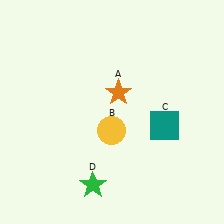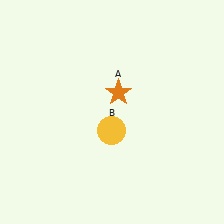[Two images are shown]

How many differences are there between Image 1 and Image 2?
There are 2 differences between the two images.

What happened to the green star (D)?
The green star (D) was removed in Image 2. It was in the bottom-left area of Image 1.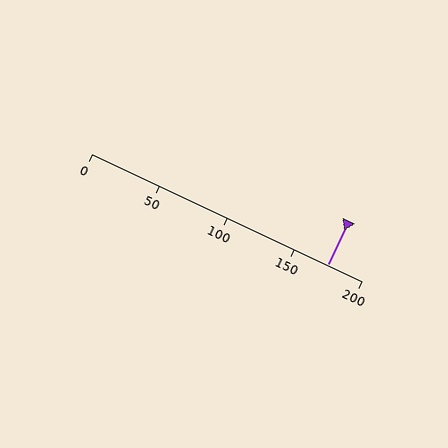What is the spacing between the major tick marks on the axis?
The major ticks are spaced 50 apart.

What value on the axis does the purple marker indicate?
The marker indicates approximately 175.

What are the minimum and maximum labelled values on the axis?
The axis runs from 0 to 200.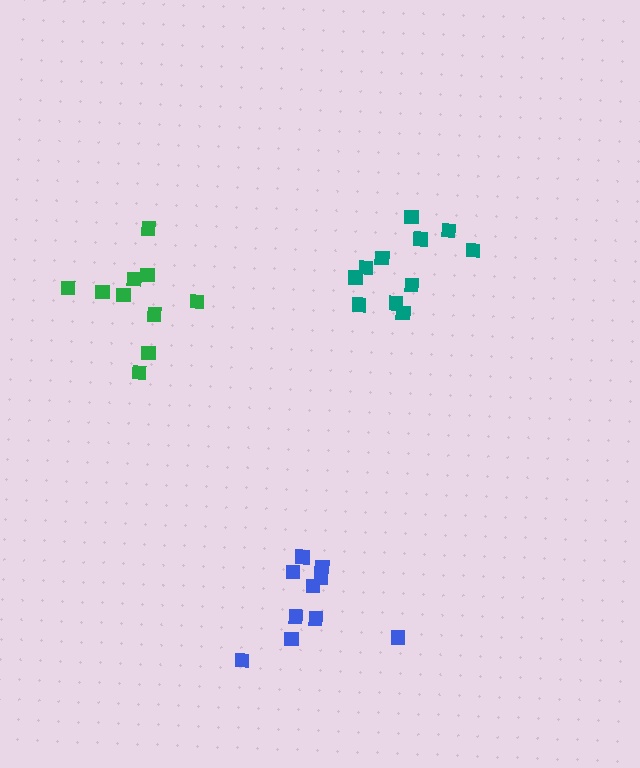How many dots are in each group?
Group 1: 10 dots, Group 2: 10 dots, Group 3: 11 dots (31 total).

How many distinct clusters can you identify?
There are 3 distinct clusters.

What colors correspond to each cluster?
The clusters are colored: blue, green, teal.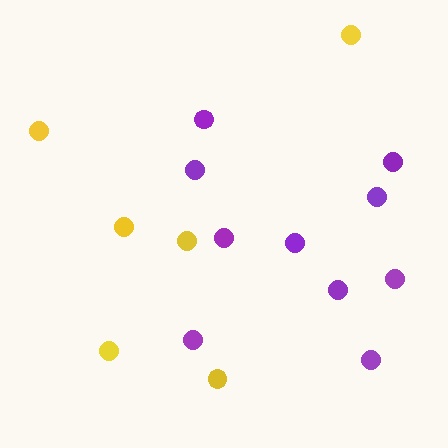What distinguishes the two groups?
There are 2 groups: one group of yellow circles (6) and one group of purple circles (10).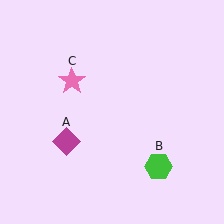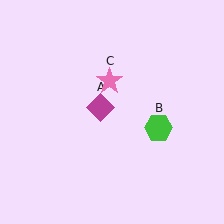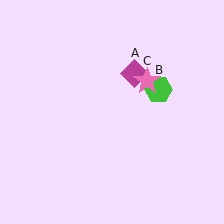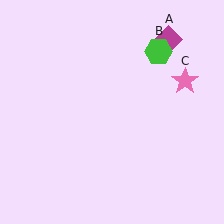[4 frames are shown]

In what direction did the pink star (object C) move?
The pink star (object C) moved right.